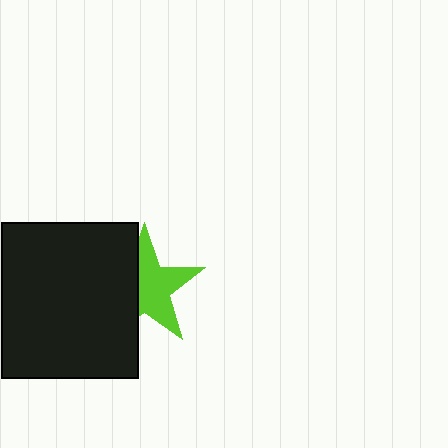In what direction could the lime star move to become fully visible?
The lime star could move right. That would shift it out from behind the black rectangle entirely.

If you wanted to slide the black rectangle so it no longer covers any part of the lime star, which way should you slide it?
Slide it left — that is the most direct way to separate the two shapes.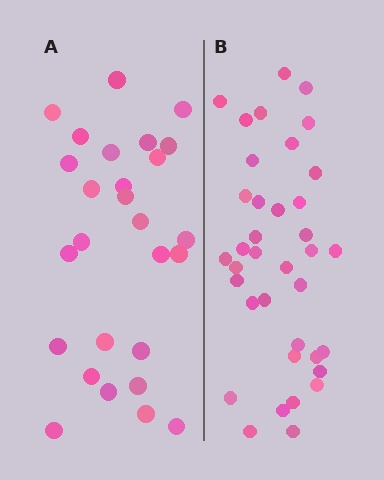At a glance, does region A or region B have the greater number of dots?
Region B (the right region) has more dots.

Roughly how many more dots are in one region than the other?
Region B has roughly 10 or so more dots than region A.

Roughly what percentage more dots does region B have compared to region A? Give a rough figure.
About 35% more.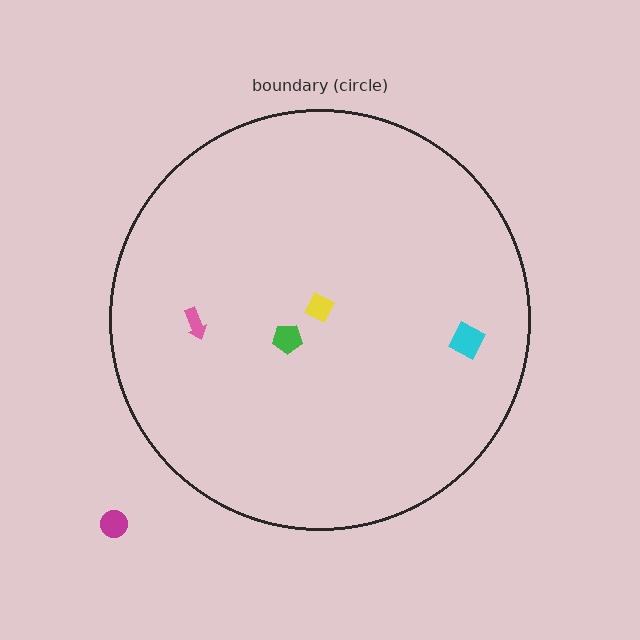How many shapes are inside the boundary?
4 inside, 1 outside.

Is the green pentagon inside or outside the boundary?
Inside.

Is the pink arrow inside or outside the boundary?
Inside.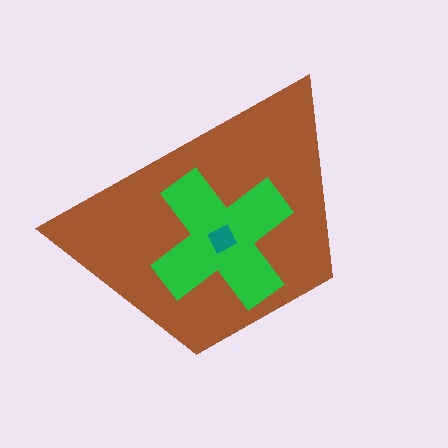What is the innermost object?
The teal diamond.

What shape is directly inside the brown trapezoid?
The green cross.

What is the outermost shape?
The brown trapezoid.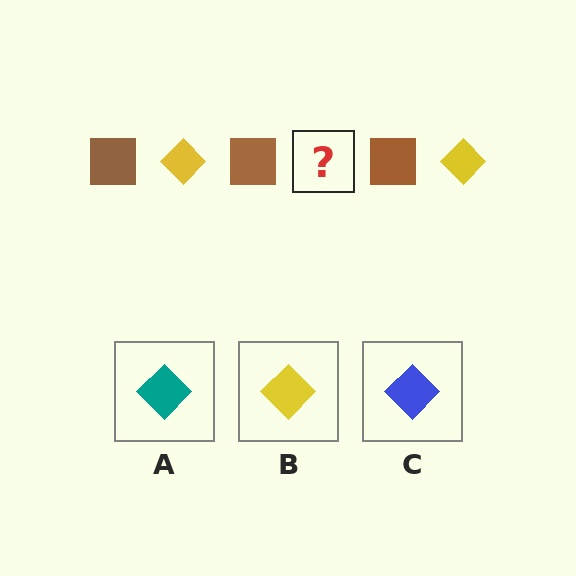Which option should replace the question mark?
Option B.